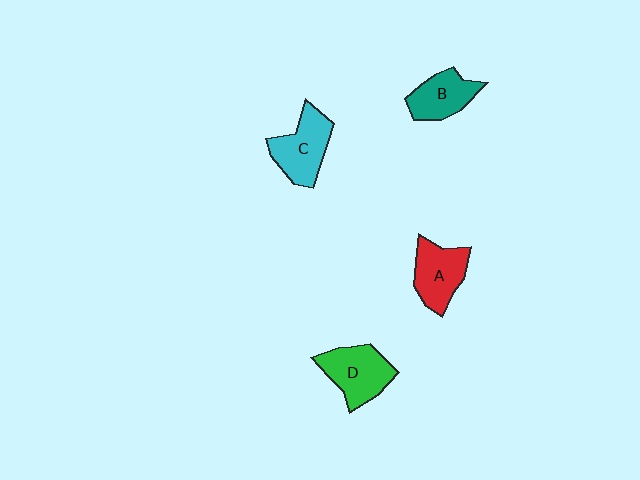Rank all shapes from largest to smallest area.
From largest to smallest: D (green), C (cyan), A (red), B (teal).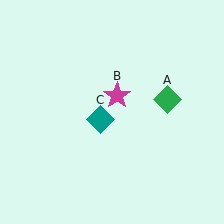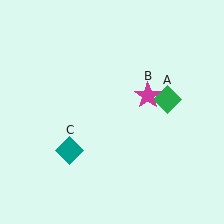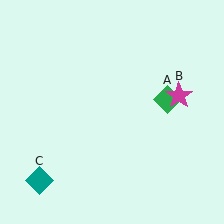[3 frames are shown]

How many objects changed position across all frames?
2 objects changed position: magenta star (object B), teal diamond (object C).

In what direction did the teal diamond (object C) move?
The teal diamond (object C) moved down and to the left.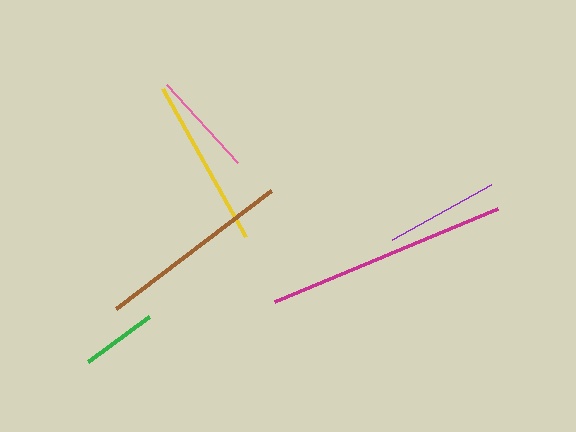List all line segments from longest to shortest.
From longest to shortest: magenta, brown, yellow, purple, pink, green.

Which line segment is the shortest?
The green line is the shortest at approximately 75 pixels.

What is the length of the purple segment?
The purple segment is approximately 112 pixels long.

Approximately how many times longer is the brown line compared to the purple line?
The brown line is approximately 1.7 times the length of the purple line.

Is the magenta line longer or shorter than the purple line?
The magenta line is longer than the purple line.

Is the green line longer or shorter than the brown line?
The brown line is longer than the green line.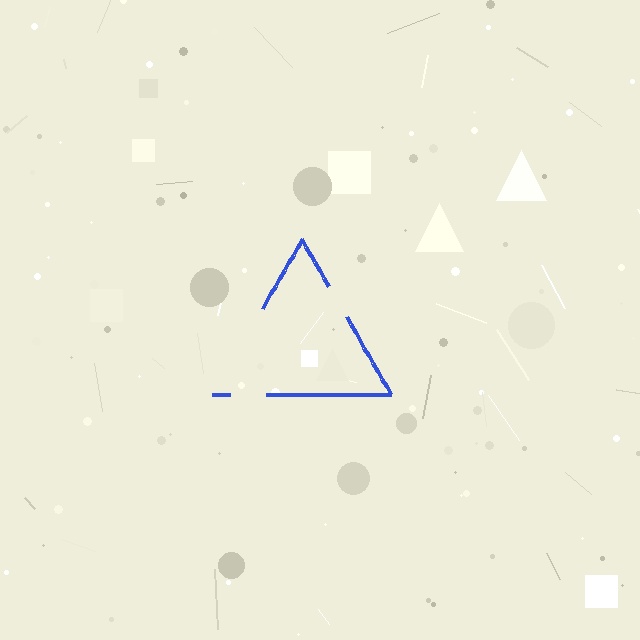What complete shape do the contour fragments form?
The contour fragments form a triangle.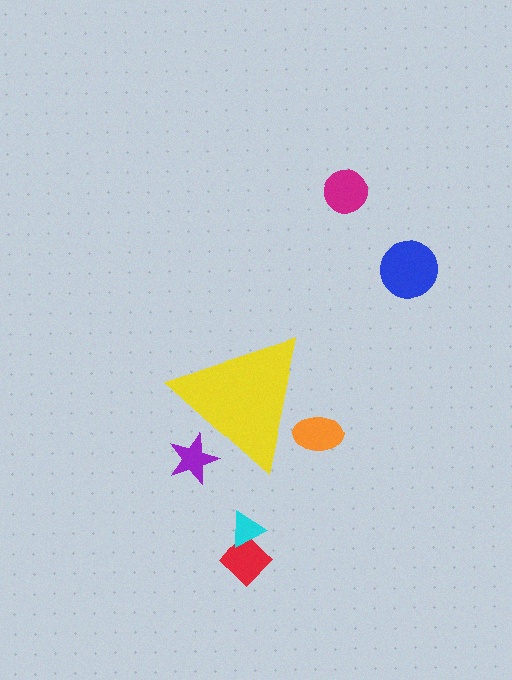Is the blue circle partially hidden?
No, the blue circle is fully visible.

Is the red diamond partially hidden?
No, the red diamond is fully visible.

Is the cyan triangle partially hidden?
No, the cyan triangle is fully visible.